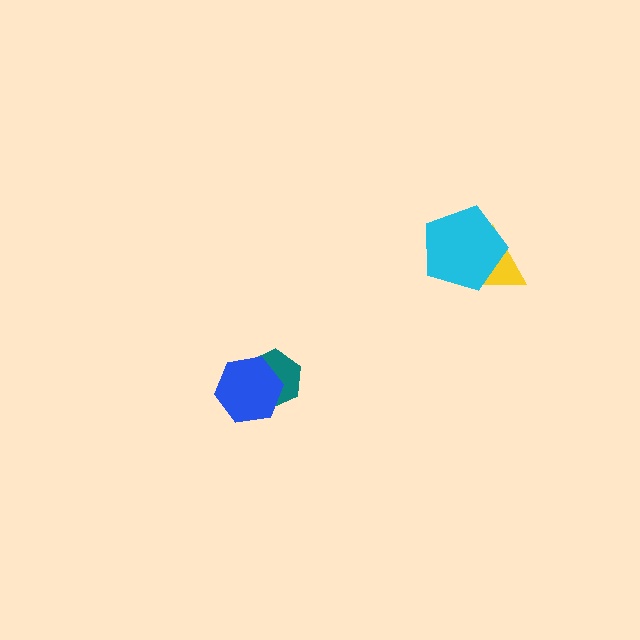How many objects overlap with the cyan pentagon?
1 object overlaps with the cyan pentagon.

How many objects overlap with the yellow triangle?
1 object overlaps with the yellow triangle.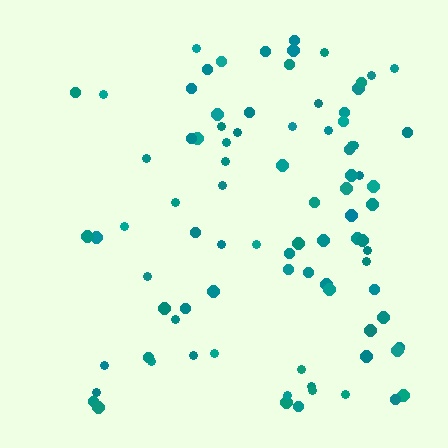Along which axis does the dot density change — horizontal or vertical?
Horizontal.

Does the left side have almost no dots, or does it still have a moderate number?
Still a moderate number, just noticeably fewer than the right.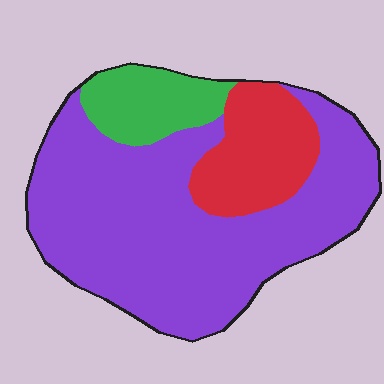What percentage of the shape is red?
Red takes up about one sixth (1/6) of the shape.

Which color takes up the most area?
Purple, at roughly 70%.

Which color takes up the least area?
Green, at roughly 15%.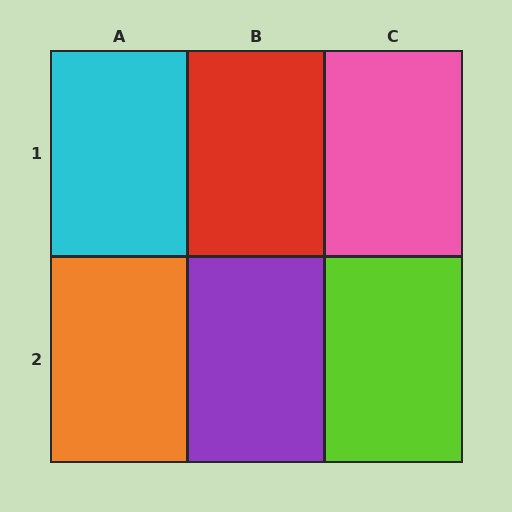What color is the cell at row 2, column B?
Purple.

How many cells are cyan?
1 cell is cyan.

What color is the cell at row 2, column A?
Orange.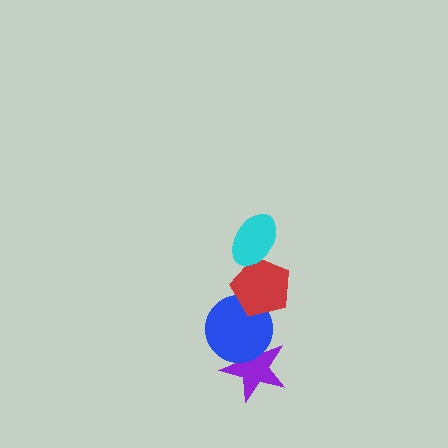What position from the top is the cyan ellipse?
The cyan ellipse is 1st from the top.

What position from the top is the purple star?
The purple star is 4th from the top.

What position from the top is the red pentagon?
The red pentagon is 2nd from the top.